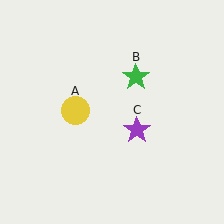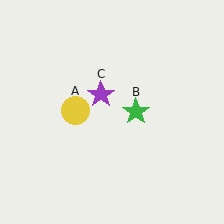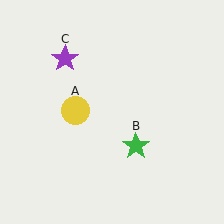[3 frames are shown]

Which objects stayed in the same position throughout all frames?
Yellow circle (object A) remained stationary.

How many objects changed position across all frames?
2 objects changed position: green star (object B), purple star (object C).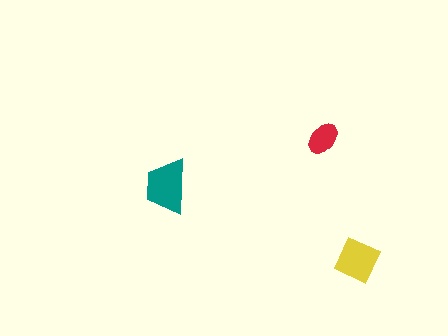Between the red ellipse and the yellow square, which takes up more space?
The yellow square.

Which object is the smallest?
The red ellipse.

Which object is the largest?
The teal trapezoid.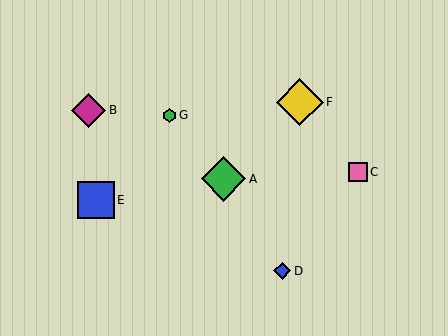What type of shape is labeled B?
Shape B is a magenta diamond.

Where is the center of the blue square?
The center of the blue square is at (96, 200).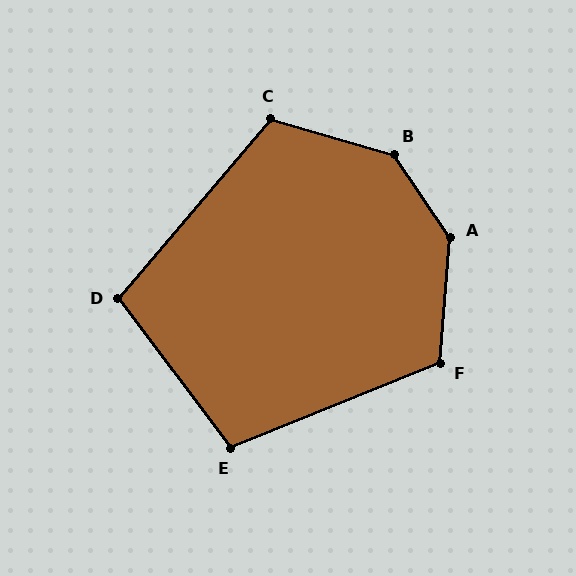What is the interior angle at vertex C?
Approximately 114 degrees (obtuse).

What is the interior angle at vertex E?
Approximately 105 degrees (obtuse).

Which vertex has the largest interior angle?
A, at approximately 141 degrees.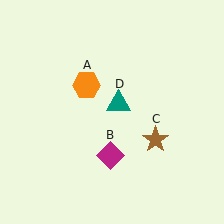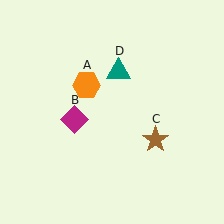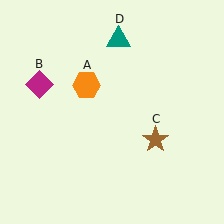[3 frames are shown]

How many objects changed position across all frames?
2 objects changed position: magenta diamond (object B), teal triangle (object D).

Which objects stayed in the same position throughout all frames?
Orange hexagon (object A) and brown star (object C) remained stationary.